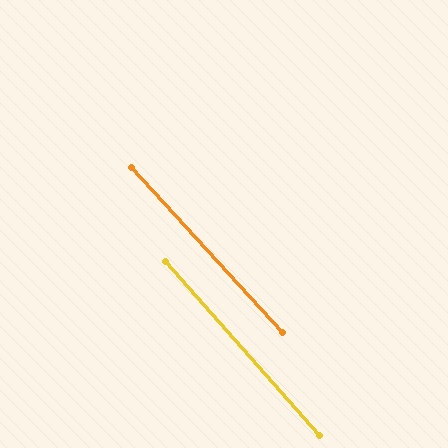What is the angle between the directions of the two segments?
Approximately 1 degree.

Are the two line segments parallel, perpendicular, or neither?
Parallel — their directions differ by only 0.7°.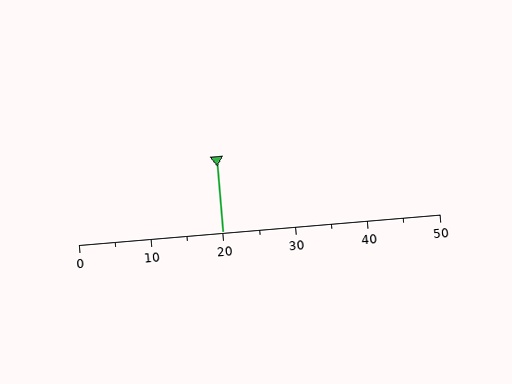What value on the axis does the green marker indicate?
The marker indicates approximately 20.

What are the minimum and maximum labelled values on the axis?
The axis runs from 0 to 50.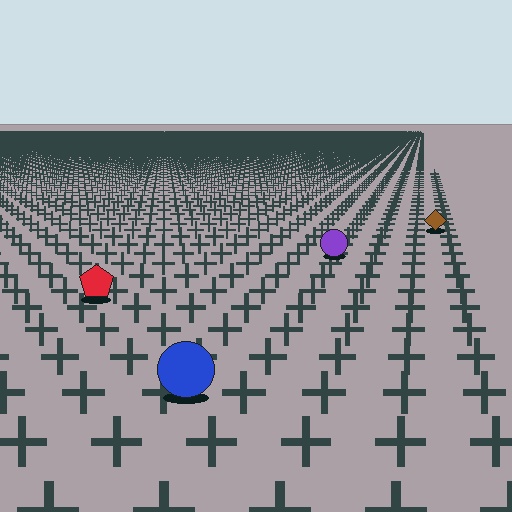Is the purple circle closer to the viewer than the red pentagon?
No. The red pentagon is closer — you can tell from the texture gradient: the ground texture is coarser near it.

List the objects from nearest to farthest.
From nearest to farthest: the blue circle, the red pentagon, the purple circle, the brown diamond.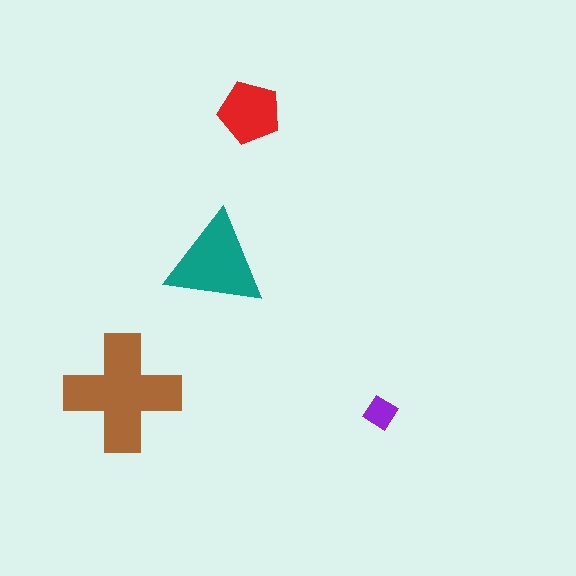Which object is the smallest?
The purple diamond.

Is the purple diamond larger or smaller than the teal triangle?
Smaller.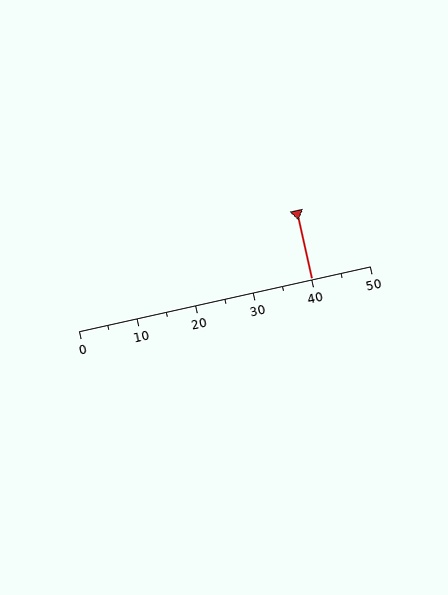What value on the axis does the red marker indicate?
The marker indicates approximately 40.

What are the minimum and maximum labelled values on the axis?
The axis runs from 0 to 50.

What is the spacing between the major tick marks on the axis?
The major ticks are spaced 10 apart.